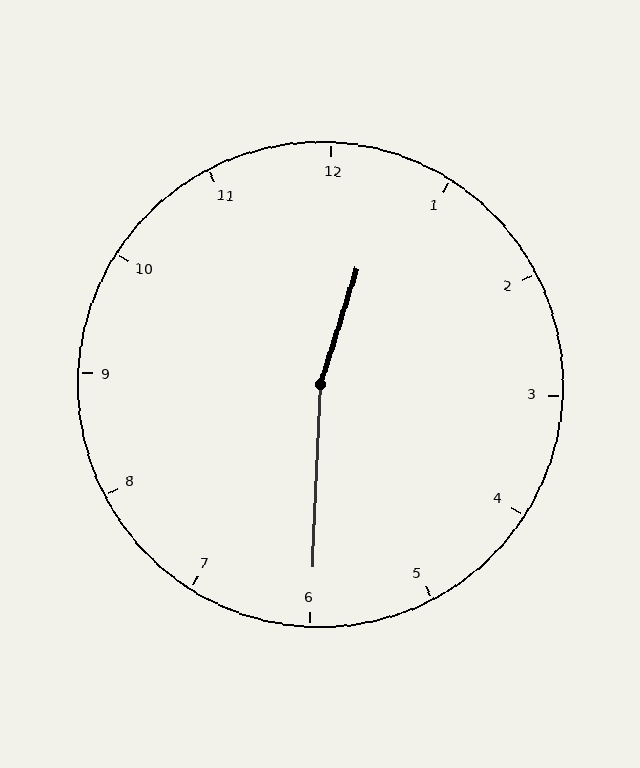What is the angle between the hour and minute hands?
Approximately 165 degrees.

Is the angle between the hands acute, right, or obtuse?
It is obtuse.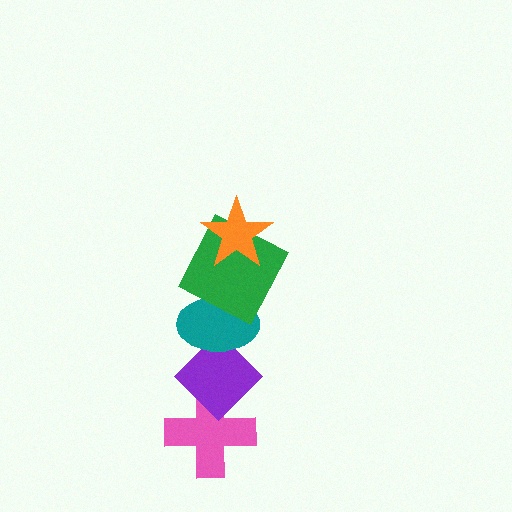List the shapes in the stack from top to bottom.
From top to bottom: the orange star, the green square, the teal ellipse, the purple diamond, the pink cross.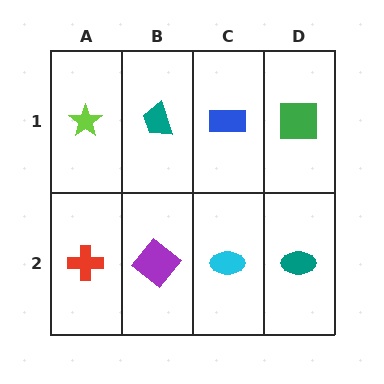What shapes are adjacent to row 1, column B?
A purple diamond (row 2, column B), a lime star (row 1, column A), a blue rectangle (row 1, column C).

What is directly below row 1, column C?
A cyan ellipse.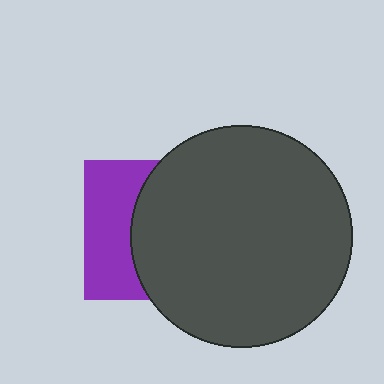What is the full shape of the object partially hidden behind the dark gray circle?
The partially hidden object is a purple square.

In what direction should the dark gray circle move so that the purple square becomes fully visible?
The dark gray circle should move right. That is the shortest direction to clear the overlap and leave the purple square fully visible.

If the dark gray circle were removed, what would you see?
You would see the complete purple square.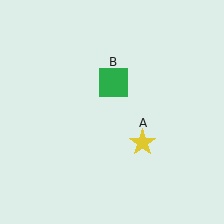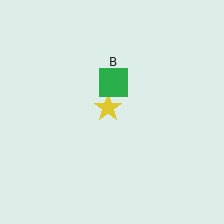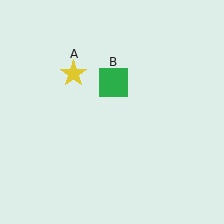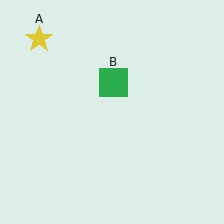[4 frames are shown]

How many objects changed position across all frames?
1 object changed position: yellow star (object A).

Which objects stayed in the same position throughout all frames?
Green square (object B) remained stationary.